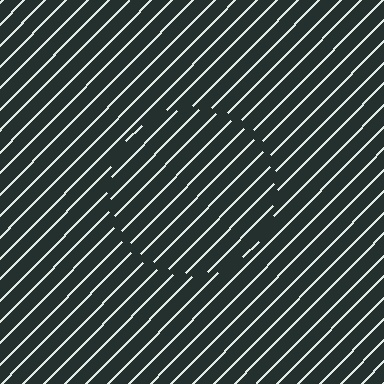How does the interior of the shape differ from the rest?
The interior of the shape contains the same grating, shifted by half a period — the contour is defined by the phase discontinuity where line-ends from the inner and outer gratings abut.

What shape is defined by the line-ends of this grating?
An illusory circle. The interior of the shape contains the same grating, shifted by half a period — the contour is defined by the phase discontinuity where line-ends from the inner and outer gratings abut.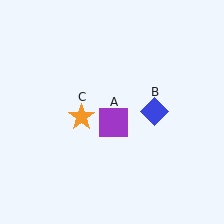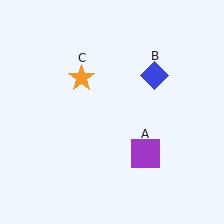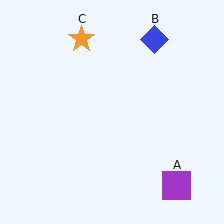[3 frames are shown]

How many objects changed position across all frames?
3 objects changed position: purple square (object A), blue diamond (object B), orange star (object C).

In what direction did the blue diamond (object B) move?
The blue diamond (object B) moved up.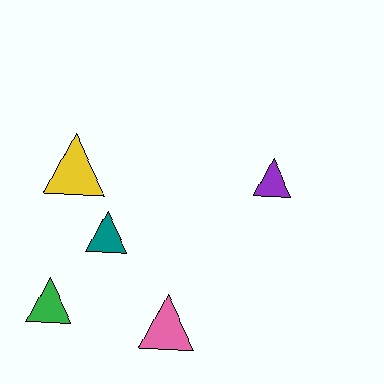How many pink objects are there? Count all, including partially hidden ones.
There is 1 pink object.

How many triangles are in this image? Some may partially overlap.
There are 5 triangles.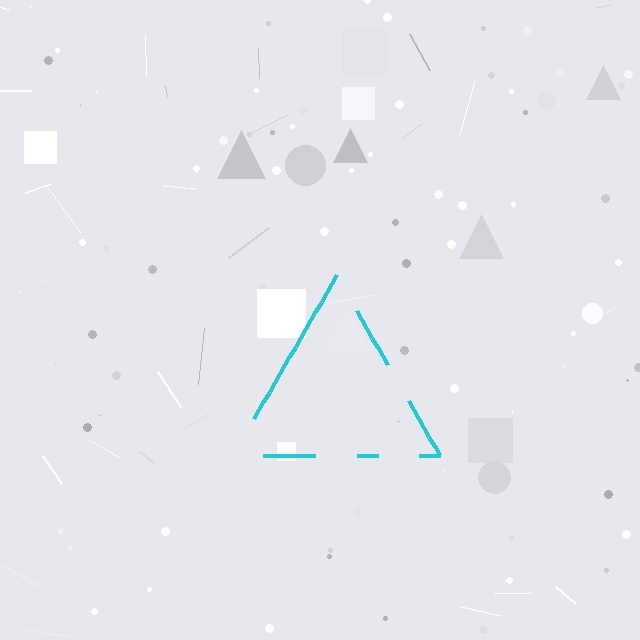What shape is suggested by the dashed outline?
The dashed outline suggests a triangle.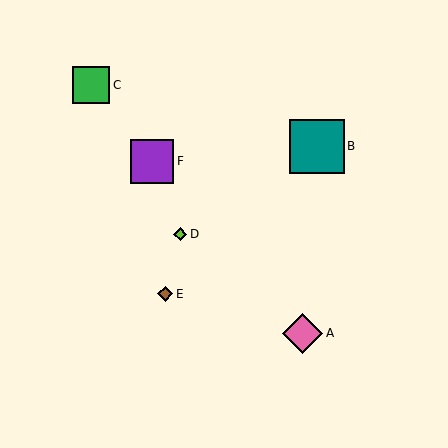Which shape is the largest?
The teal square (labeled B) is the largest.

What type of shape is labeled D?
Shape D is a lime diamond.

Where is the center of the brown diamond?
The center of the brown diamond is at (165, 294).